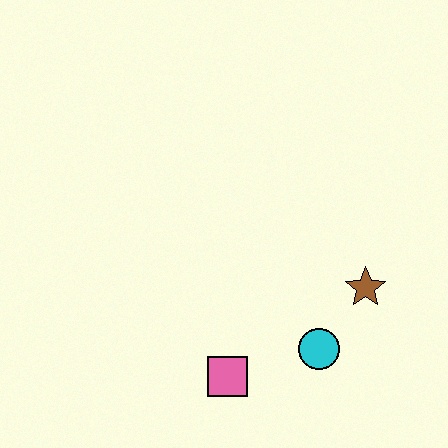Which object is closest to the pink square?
The cyan circle is closest to the pink square.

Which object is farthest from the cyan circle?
The pink square is farthest from the cyan circle.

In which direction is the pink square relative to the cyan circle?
The pink square is to the left of the cyan circle.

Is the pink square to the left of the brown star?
Yes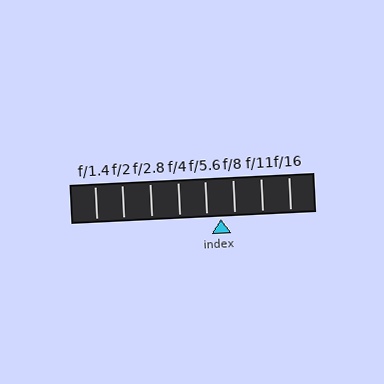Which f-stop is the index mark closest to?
The index mark is closest to f/5.6.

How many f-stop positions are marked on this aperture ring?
There are 8 f-stop positions marked.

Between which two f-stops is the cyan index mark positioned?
The index mark is between f/5.6 and f/8.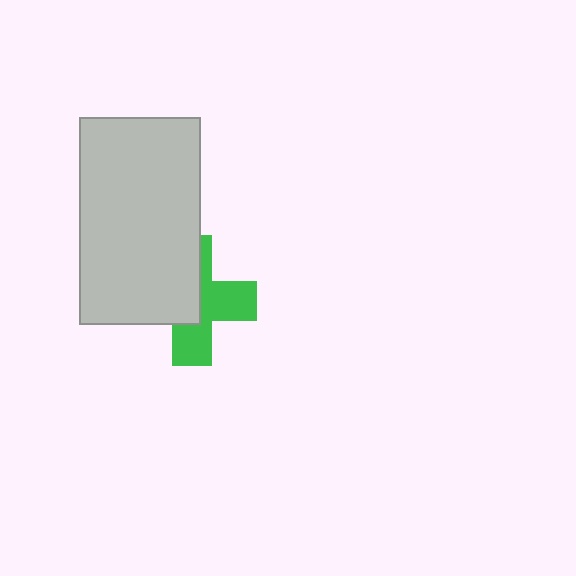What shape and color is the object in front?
The object in front is a light gray rectangle.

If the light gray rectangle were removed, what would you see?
You would see the complete green cross.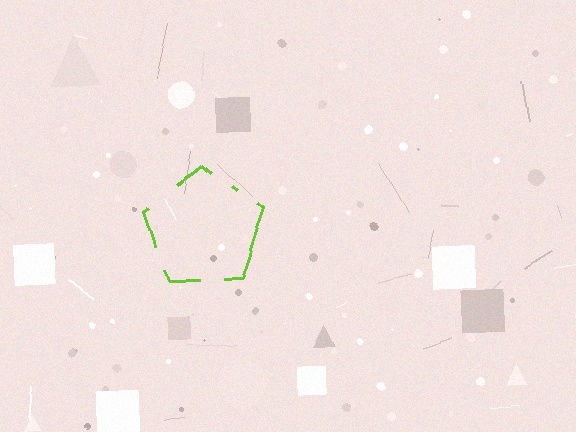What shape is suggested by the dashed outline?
The dashed outline suggests a pentagon.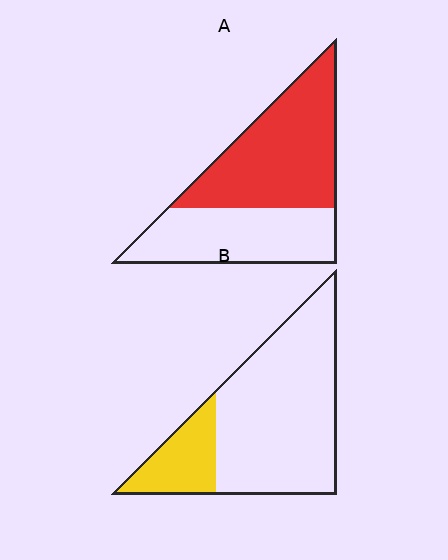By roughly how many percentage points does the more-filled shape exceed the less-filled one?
By roughly 35 percentage points (A over B).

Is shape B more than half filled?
No.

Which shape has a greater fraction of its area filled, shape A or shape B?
Shape A.